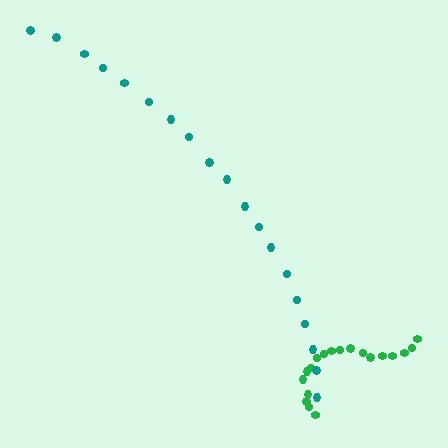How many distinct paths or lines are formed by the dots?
There are 2 distinct paths.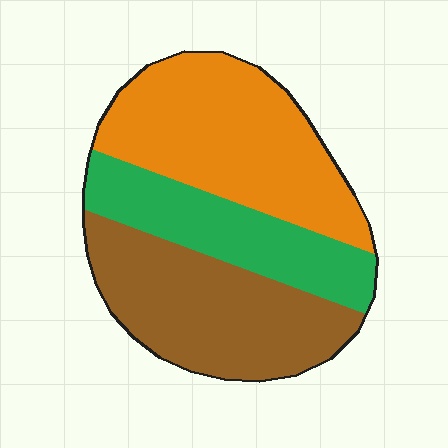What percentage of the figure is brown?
Brown takes up between a third and a half of the figure.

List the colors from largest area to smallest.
From largest to smallest: orange, brown, green.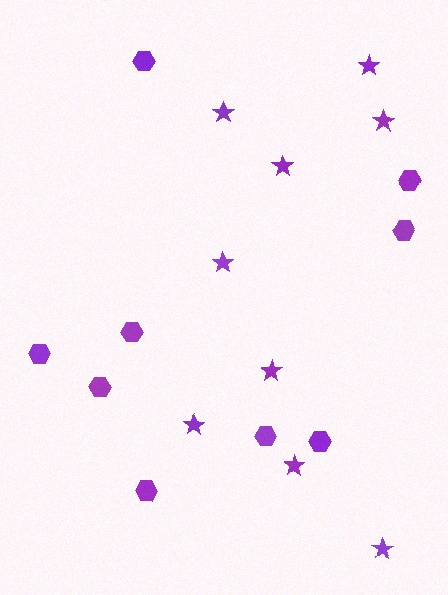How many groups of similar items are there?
There are 2 groups: one group of stars (9) and one group of hexagons (9).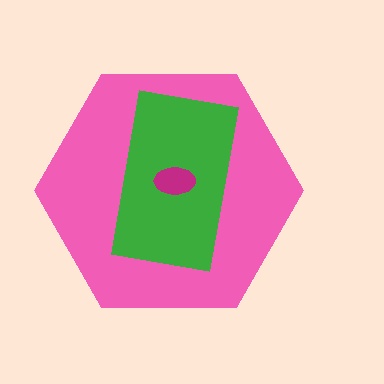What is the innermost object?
The magenta ellipse.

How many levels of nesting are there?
3.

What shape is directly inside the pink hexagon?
The green rectangle.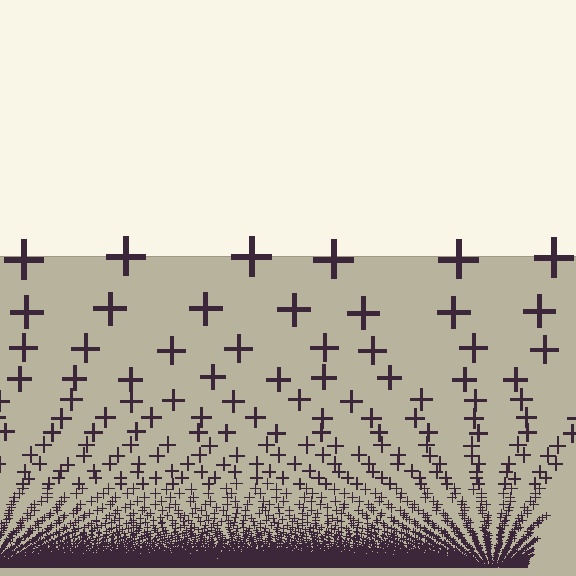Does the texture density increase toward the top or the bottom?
Density increases toward the bottom.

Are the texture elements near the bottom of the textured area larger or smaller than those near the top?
Smaller. The gradient is inverted — elements near the bottom are smaller and denser.